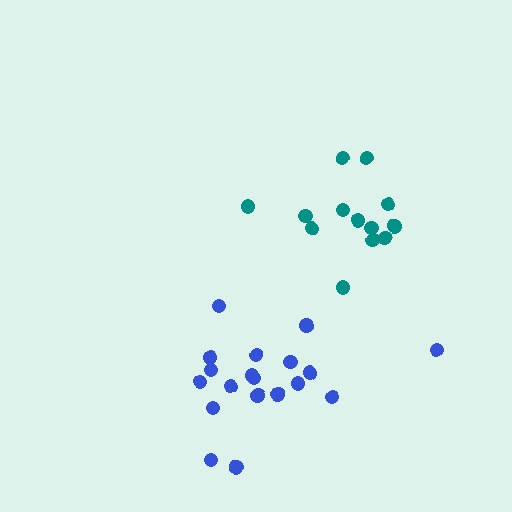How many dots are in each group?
Group 1: 19 dots, Group 2: 13 dots (32 total).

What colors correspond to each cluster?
The clusters are colored: blue, teal.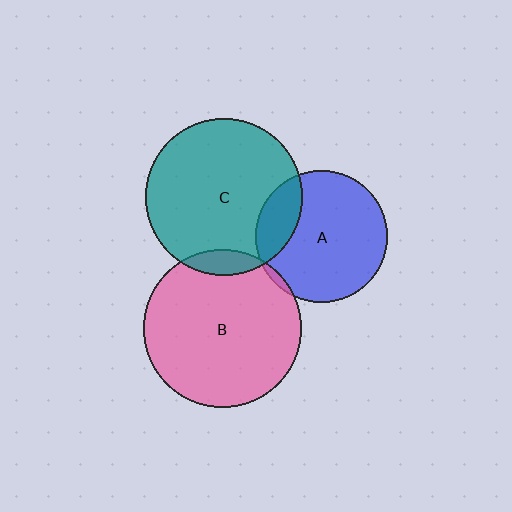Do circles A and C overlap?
Yes.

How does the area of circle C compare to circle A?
Approximately 1.4 times.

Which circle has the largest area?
Circle B (pink).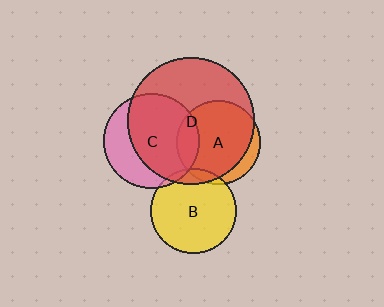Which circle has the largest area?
Circle D (red).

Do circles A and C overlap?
Yes.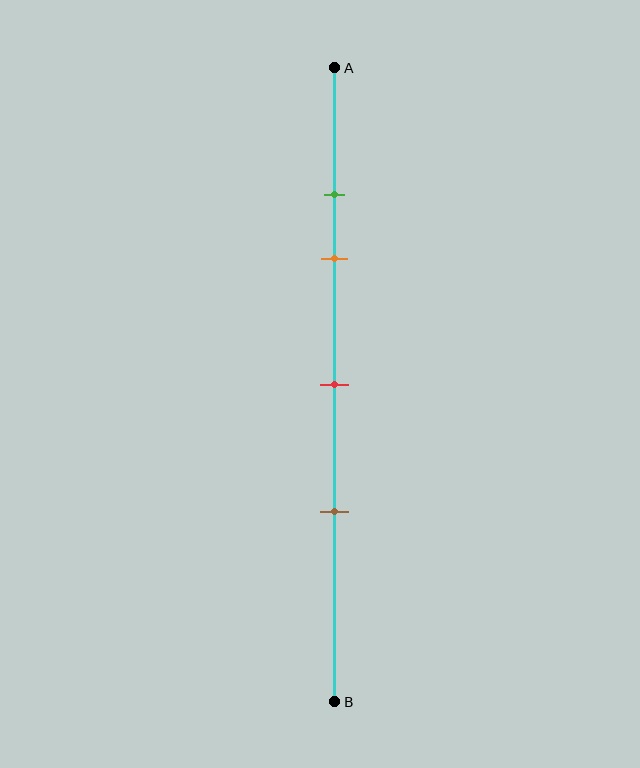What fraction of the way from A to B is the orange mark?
The orange mark is approximately 30% (0.3) of the way from A to B.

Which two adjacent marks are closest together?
The green and orange marks are the closest adjacent pair.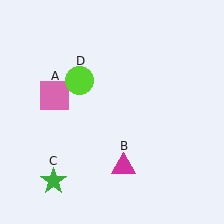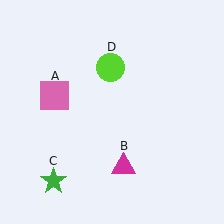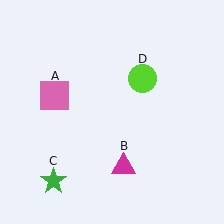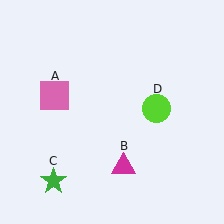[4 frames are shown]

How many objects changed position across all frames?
1 object changed position: lime circle (object D).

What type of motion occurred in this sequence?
The lime circle (object D) rotated clockwise around the center of the scene.